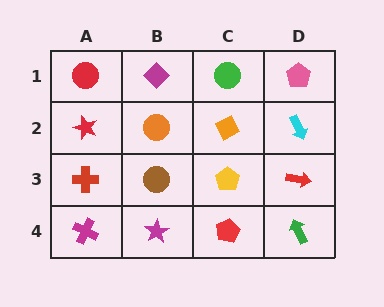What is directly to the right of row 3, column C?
A red arrow.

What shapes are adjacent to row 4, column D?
A red arrow (row 3, column D), a red pentagon (row 4, column C).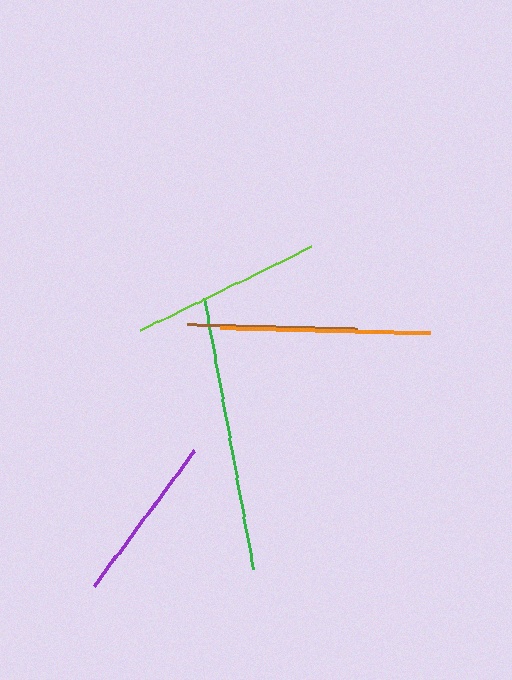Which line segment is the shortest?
The purple line is the shortest at approximately 168 pixels.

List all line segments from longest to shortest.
From longest to shortest: green, orange, lime, brown, purple.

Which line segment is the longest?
The green line is the longest at approximately 276 pixels.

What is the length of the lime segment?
The lime segment is approximately 190 pixels long.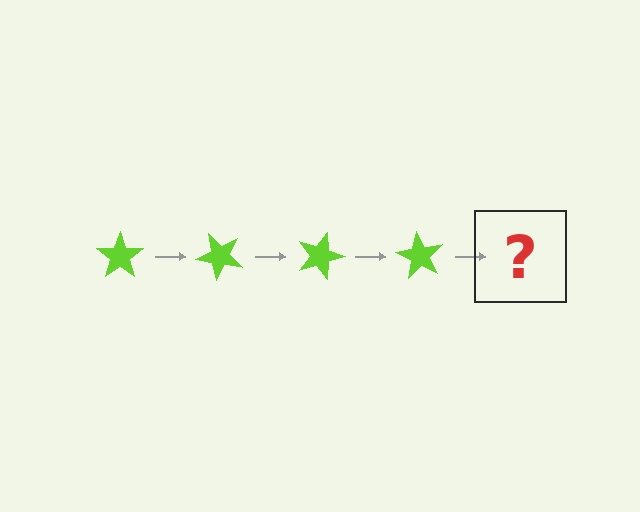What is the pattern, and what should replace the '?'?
The pattern is that the star rotates 45 degrees each step. The '?' should be a lime star rotated 180 degrees.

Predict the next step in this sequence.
The next step is a lime star rotated 180 degrees.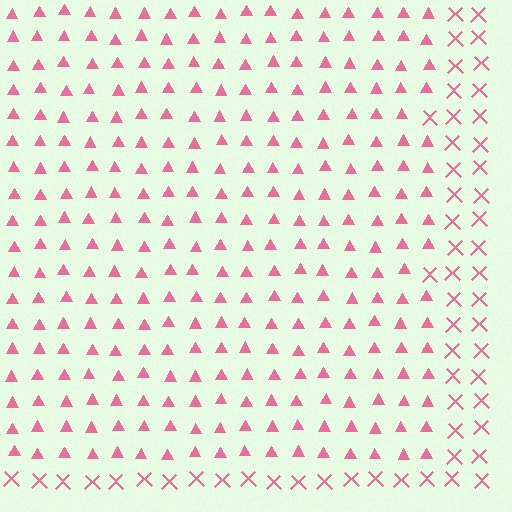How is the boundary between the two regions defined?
The boundary is defined by a change in element shape: triangles inside vs. X marks outside. All elements share the same color and spacing.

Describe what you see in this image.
The image is filled with small pink elements arranged in a uniform grid. A rectangle-shaped region contains triangles, while the surrounding area contains X marks. The boundary is defined purely by the change in element shape.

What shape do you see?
I see a rectangle.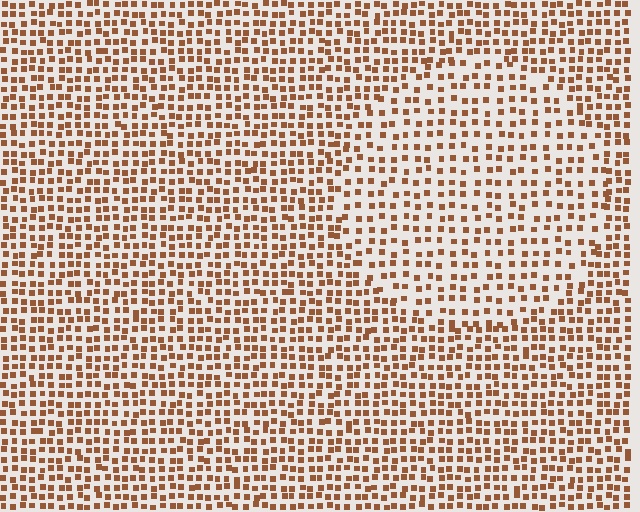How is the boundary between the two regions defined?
The boundary is defined by a change in element density (approximately 1.6x ratio). All elements are the same color, size, and shape.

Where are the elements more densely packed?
The elements are more densely packed outside the circle boundary.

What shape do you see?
I see a circle.